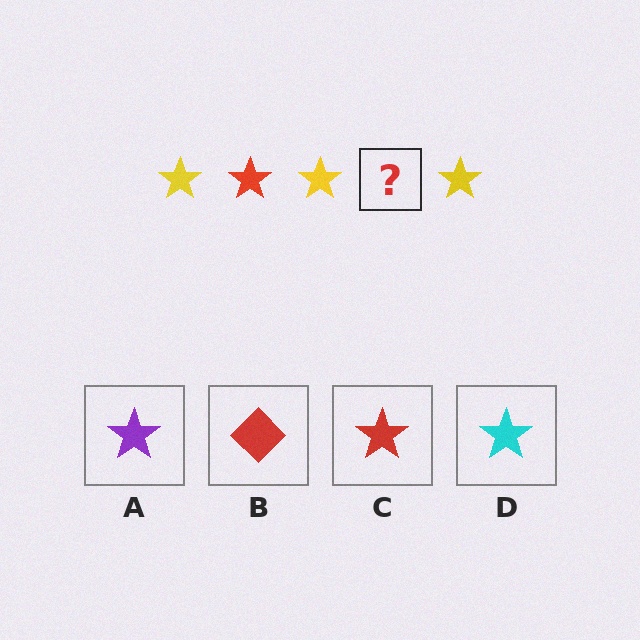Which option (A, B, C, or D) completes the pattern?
C.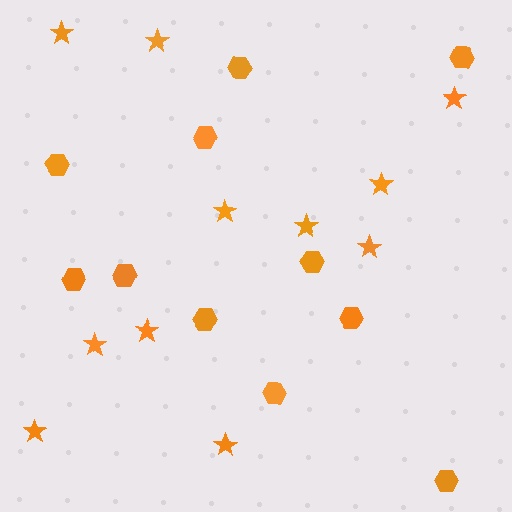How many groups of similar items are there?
There are 2 groups: one group of hexagons (11) and one group of stars (11).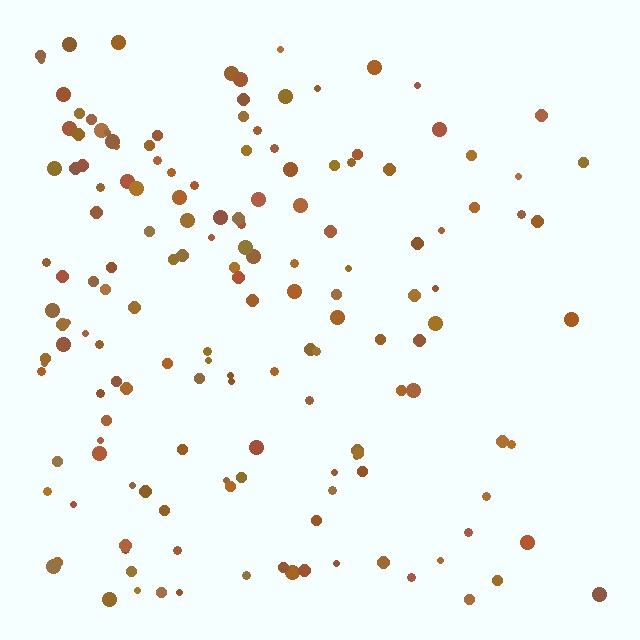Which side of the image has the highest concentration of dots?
The left.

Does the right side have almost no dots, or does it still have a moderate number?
Still a moderate number, just noticeably fewer than the left.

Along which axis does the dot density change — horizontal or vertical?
Horizontal.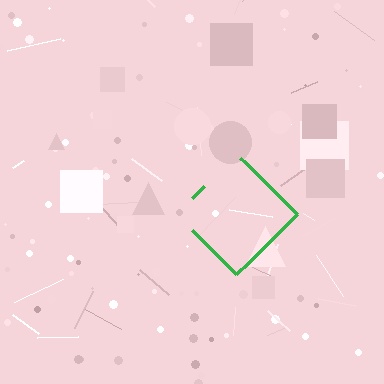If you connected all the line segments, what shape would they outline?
They would outline a diamond.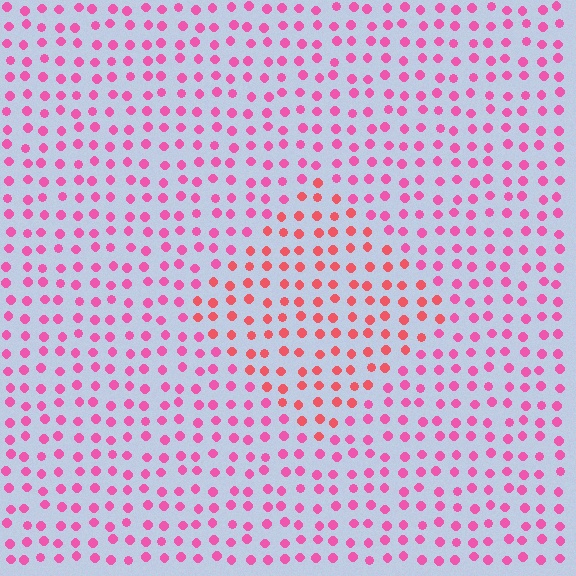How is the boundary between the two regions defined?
The boundary is defined purely by a slight shift in hue (about 30 degrees). Spacing, size, and orientation are identical on both sides.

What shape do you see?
I see a diamond.